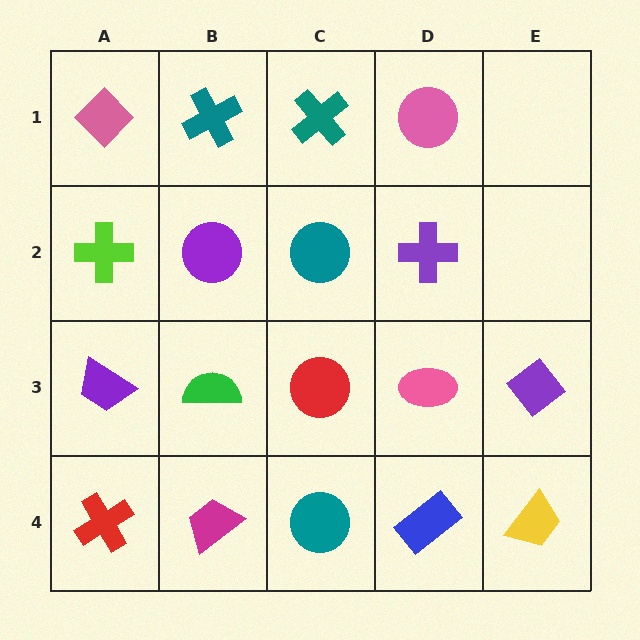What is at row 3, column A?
A purple trapezoid.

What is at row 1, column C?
A teal cross.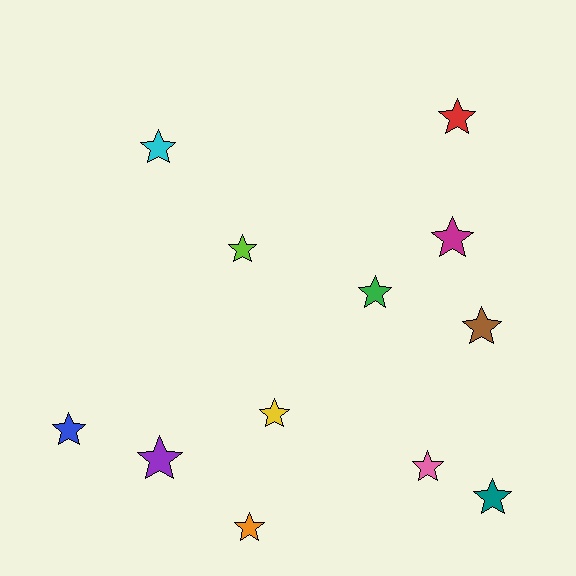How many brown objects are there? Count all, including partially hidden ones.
There is 1 brown object.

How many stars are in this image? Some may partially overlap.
There are 12 stars.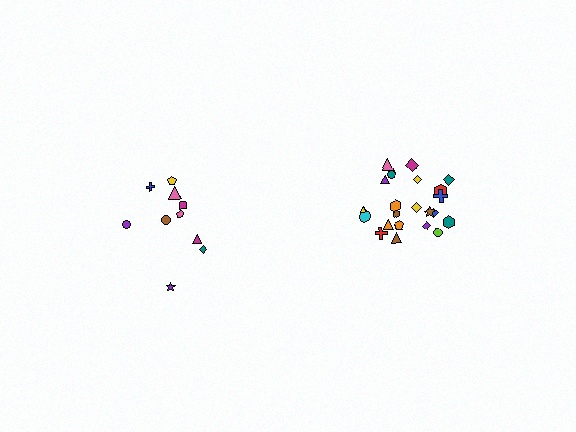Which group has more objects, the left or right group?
The right group.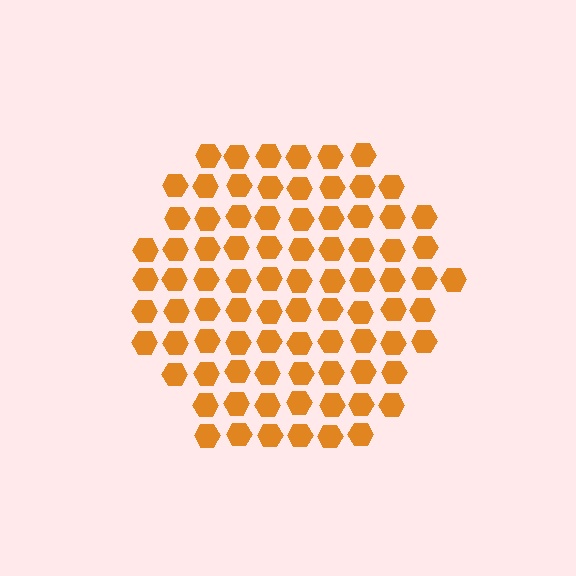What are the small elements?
The small elements are hexagons.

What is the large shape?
The large shape is a hexagon.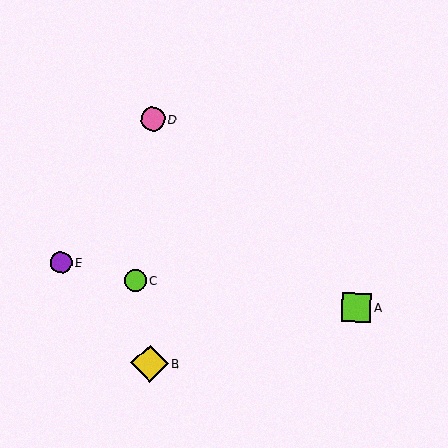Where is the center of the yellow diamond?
The center of the yellow diamond is at (150, 364).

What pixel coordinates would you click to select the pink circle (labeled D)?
Click at (153, 119) to select the pink circle D.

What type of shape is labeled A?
Shape A is a lime square.